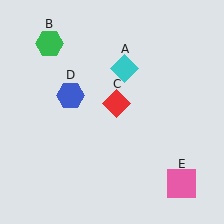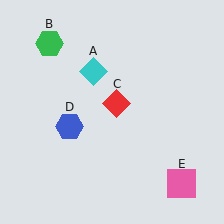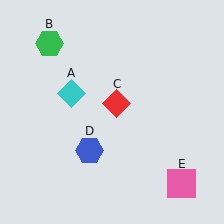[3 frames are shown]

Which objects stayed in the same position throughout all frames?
Green hexagon (object B) and red diamond (object C) and pink square (object E) remained stationary.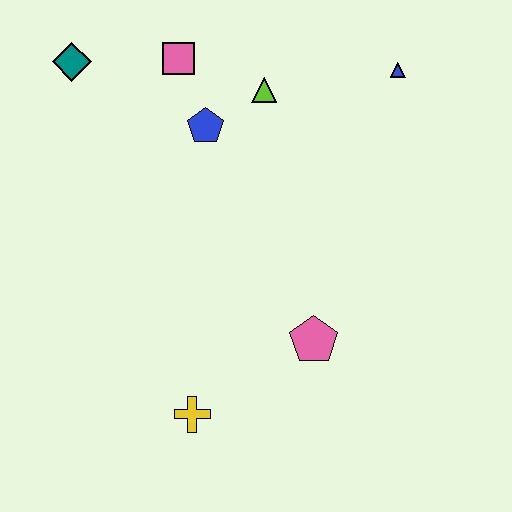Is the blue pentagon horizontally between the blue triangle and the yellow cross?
Yes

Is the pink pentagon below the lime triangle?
Yes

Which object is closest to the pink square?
The blue pentagon is closest to the pink square.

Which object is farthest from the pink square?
The yellow cross is farthest from the pink square.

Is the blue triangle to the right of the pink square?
Yes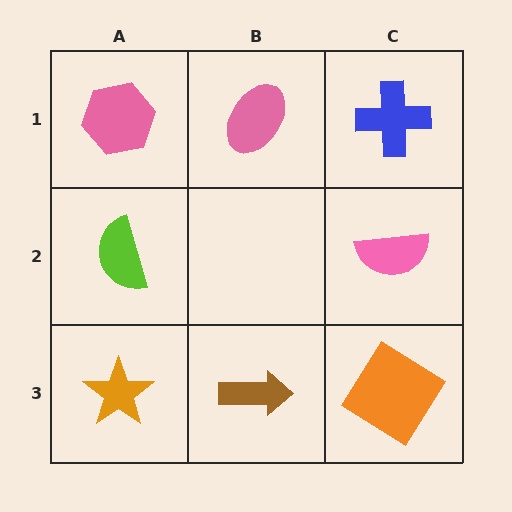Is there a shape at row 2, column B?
No, that cell is empty.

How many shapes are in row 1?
3 shapes.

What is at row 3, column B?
A brown arrow.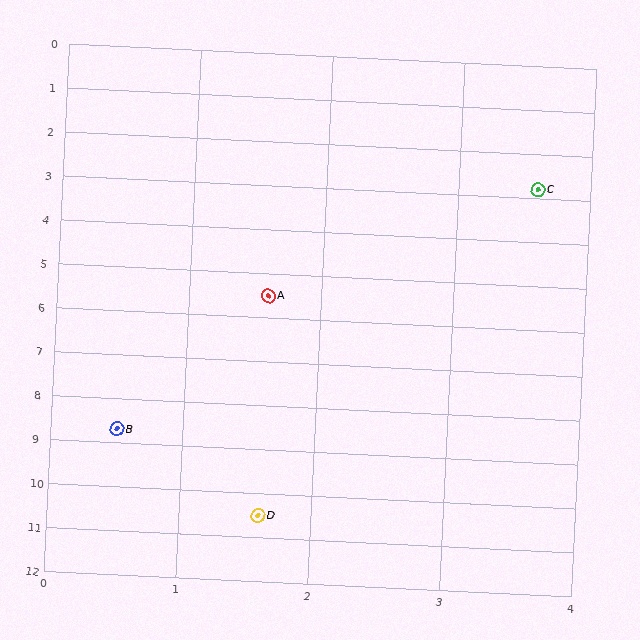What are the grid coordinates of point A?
Point A is at approximately (1.6, 5.5).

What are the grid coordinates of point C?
Point C is at approximately (3.6, 2.8).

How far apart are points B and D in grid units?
Points B and D are about 2.1 grid units apart.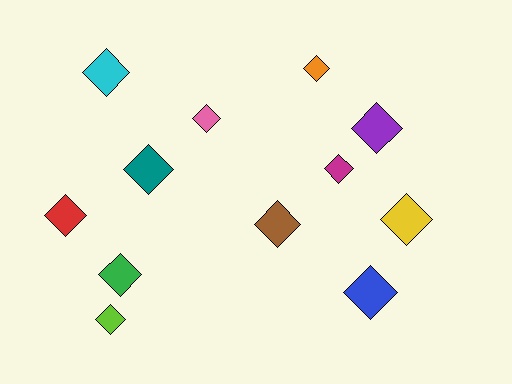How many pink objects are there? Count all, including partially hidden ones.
There is 1 pink object.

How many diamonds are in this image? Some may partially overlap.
There are 12 diamonds.